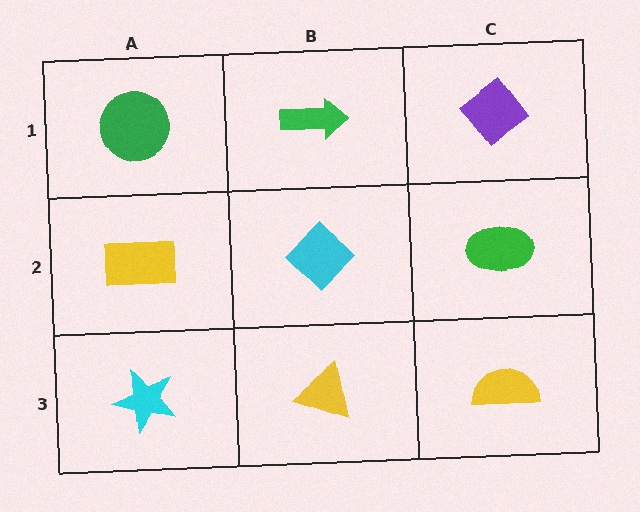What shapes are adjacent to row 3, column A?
A yellow rectangle (row 2, column A), a yellow triangle (row 3, column B).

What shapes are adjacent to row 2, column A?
A green circle (row 1, column A), a cyan star (row 3, column A), a cyan diamond (row 2, column B).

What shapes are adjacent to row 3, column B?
A cyan diamond (row 2, column B), a cyan star (row 3, column A), a yellow semicircle (row 3, column C).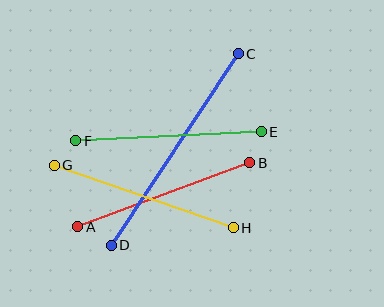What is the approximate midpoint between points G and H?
The midpoint is at approximately (144, 197) pixels.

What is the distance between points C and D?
The distance is approximately 230 pixels.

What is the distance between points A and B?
The distance is approximately 183 pixels.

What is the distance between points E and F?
The distance is approximately 186 pixels.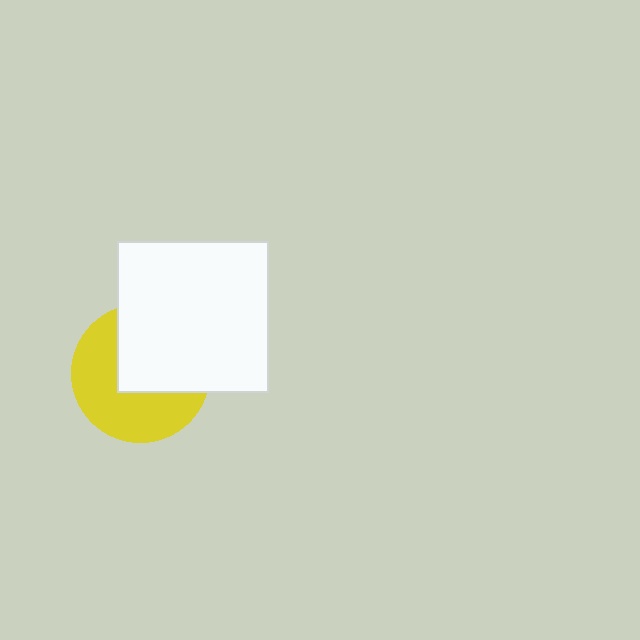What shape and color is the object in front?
The object in front is a white square.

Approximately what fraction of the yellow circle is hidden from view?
Roughly 47% of the yellow circle is hidden behind the white square.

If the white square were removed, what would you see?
You would see the complete yellow circle.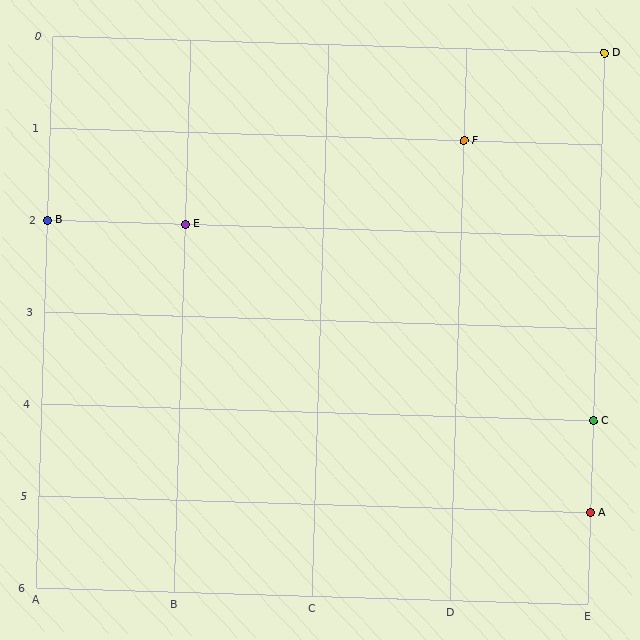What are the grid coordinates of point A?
Point A is at grid coordinates (E, 5).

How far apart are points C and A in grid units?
Points C and A are 1 row apart.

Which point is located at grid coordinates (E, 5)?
Point A is at (E, 5).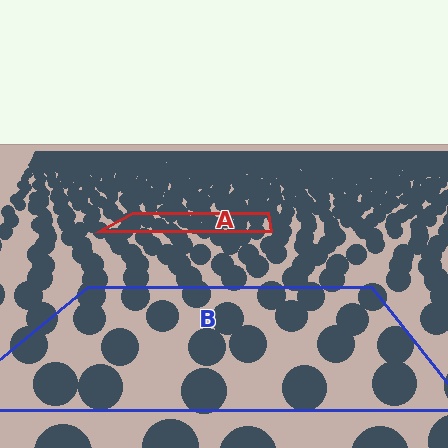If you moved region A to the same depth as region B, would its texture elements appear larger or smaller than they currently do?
They would appear larger. At a closer depth, the same texture elements are projected at a bigger on-screen size.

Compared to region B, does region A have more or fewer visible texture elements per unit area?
Region A has more texture elements per unit area — they are packed more densely because it is farther away.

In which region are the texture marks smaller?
The texture marks are smaller in region A, because it is farther away.